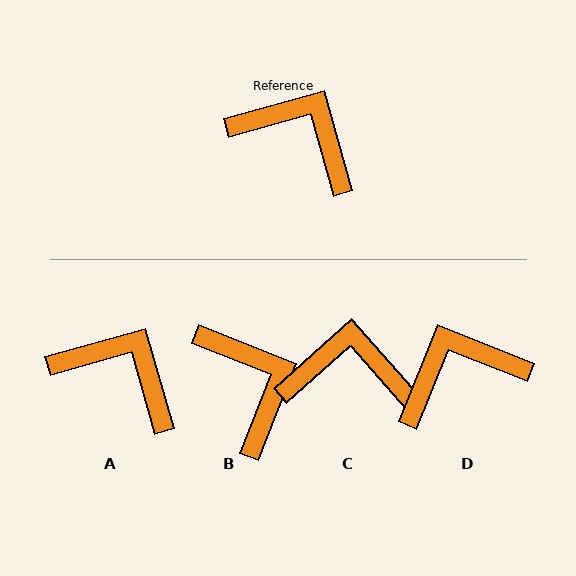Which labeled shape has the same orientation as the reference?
A.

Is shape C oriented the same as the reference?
No, it is off by about 26 degrees.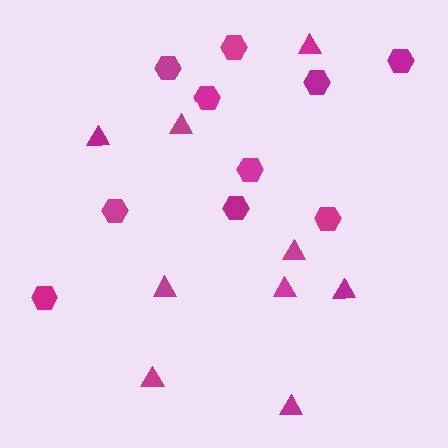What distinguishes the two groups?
There are 2 groups: one group of hexagons (10) and one group of triangles (9).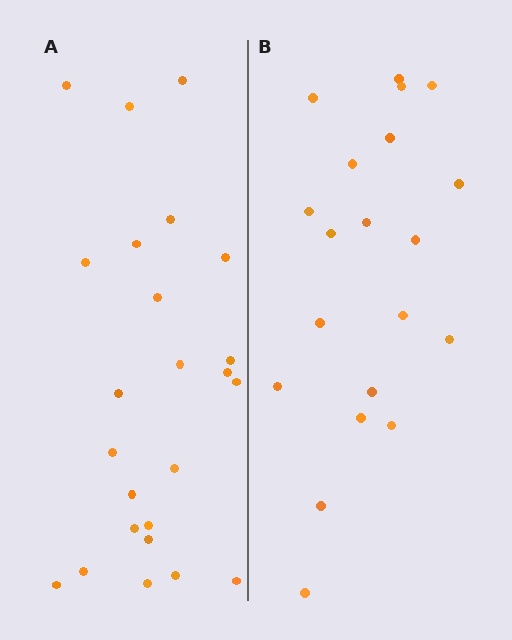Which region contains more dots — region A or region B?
Region A (the left region) has more dots.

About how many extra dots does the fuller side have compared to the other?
Region A has about 4 more dots than region B.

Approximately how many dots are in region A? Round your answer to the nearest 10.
About 20 dots. (The exact count is 24, which rounds to 20.)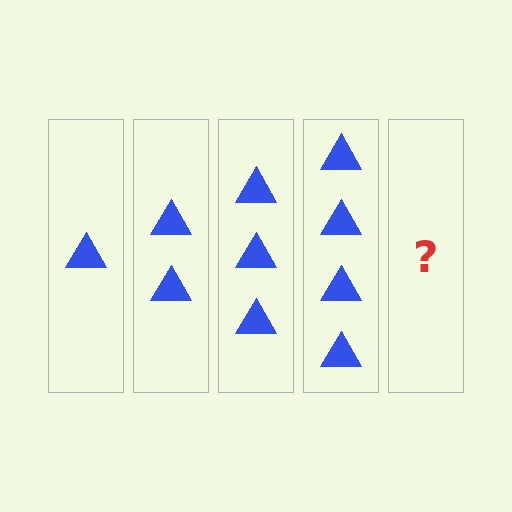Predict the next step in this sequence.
The next step is 5 triangles.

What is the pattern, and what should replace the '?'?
The pattern is that each step adds one more triangle. The '?' should be 5 triangles.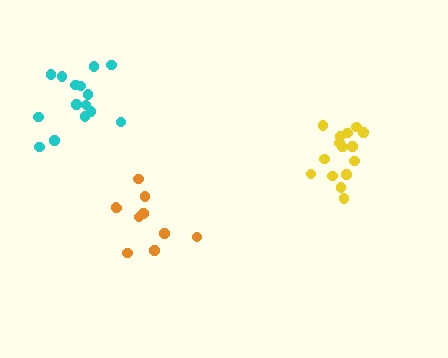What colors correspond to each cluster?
The clusters are colored: orange, cyan, yellow.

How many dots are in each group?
Group 1: 10 dots, Group 2: 15 dots, Group 3: 15 dots (40 total).